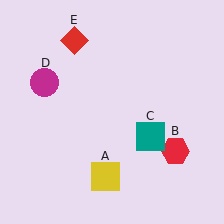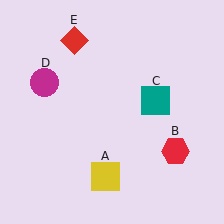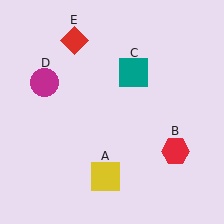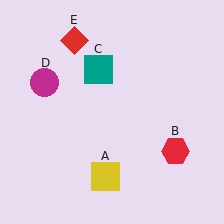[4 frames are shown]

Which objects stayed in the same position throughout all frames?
Yellow square (object A) and red hexagon (object B) and magenta circle (object D) and red diamond (object E) remained stationary.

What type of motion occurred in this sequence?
The teal square (object C) rotated counterclockwise around the center of the scene.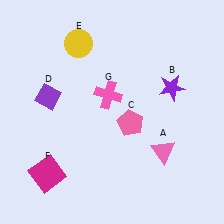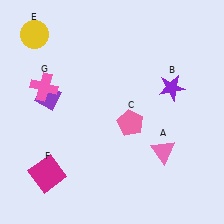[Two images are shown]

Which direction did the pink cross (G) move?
The pink cross (G) moved left.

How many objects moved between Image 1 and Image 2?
2 objects moved between the two images.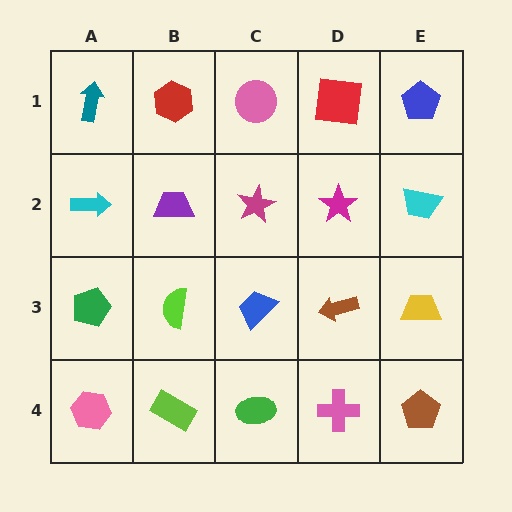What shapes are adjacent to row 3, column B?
A purple trapezoid (row 2, column B), a lime rectangle (row 4, column B), a green pentagon (row 3, column A), a blue trapezoid (row 3, column C).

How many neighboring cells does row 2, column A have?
3.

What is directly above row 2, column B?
A red hexagon.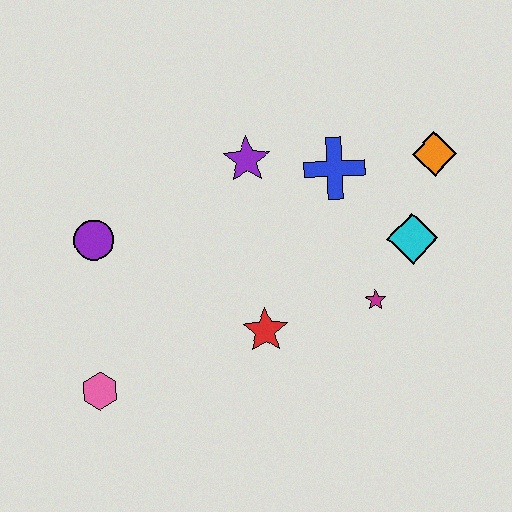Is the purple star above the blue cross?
Yes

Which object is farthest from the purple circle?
The orange diamond is farthest from the purple circle.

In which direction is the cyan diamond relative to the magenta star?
The cyan diamond is above the magenta star.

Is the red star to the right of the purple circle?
Yes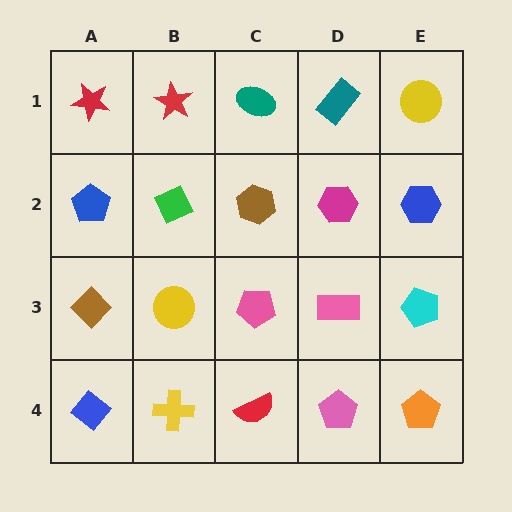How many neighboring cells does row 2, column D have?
4.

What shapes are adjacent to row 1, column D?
A magenta hexagon (row 2, column D), a teal ellipse (row 1, column C), a yellow circle (row 1, column E).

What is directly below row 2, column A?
A brown diamond.